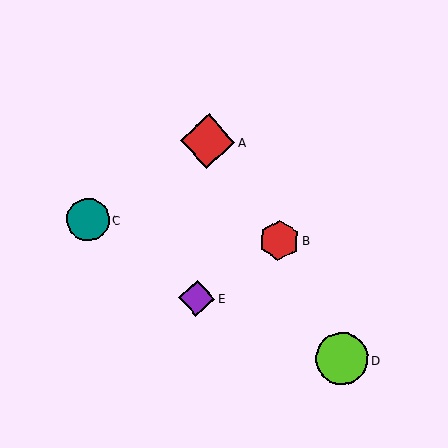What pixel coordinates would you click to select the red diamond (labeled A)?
Click at (208, 141) to select the red diamond A.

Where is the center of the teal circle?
The center of the teal circle is at (88, 219).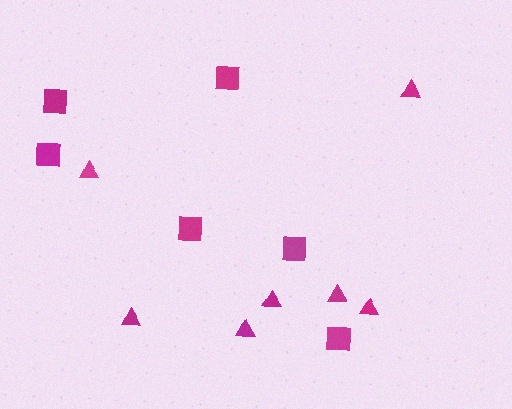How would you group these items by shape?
There are 2 groups: one group of squares (6) and one group of triangles (7).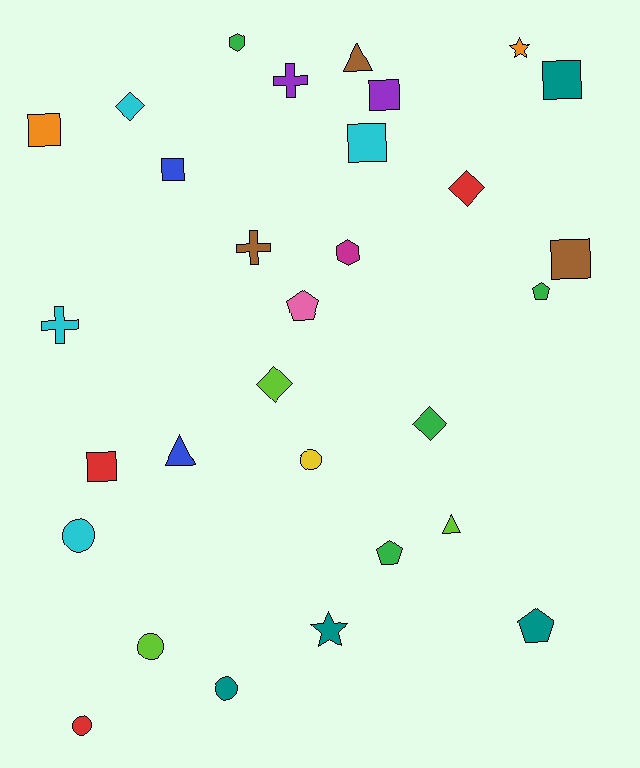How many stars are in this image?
There are 2 stars.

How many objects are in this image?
There are 30 objects.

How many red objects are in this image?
There are 3 red objects.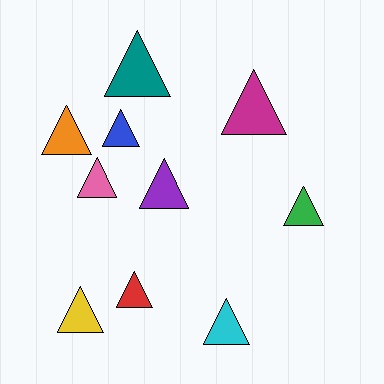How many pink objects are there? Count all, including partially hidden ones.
There is 1 pink object.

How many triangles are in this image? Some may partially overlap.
There are 10 triangles.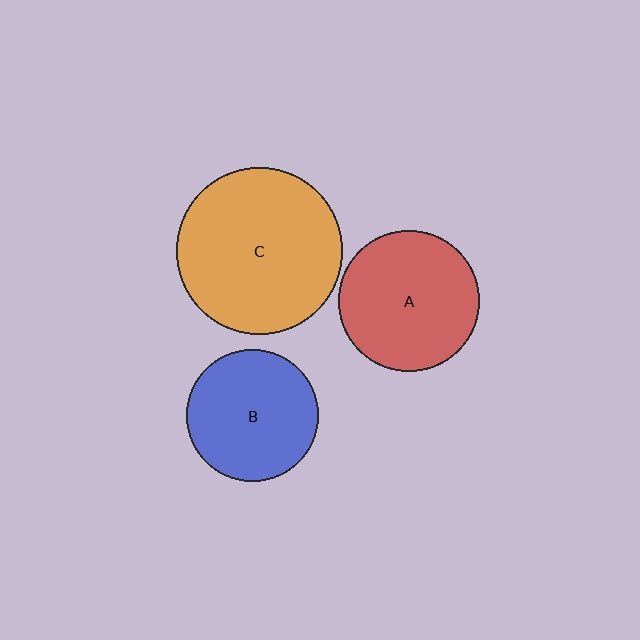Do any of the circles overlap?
No, none of the circles overlap.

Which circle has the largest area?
Circle C (orange).